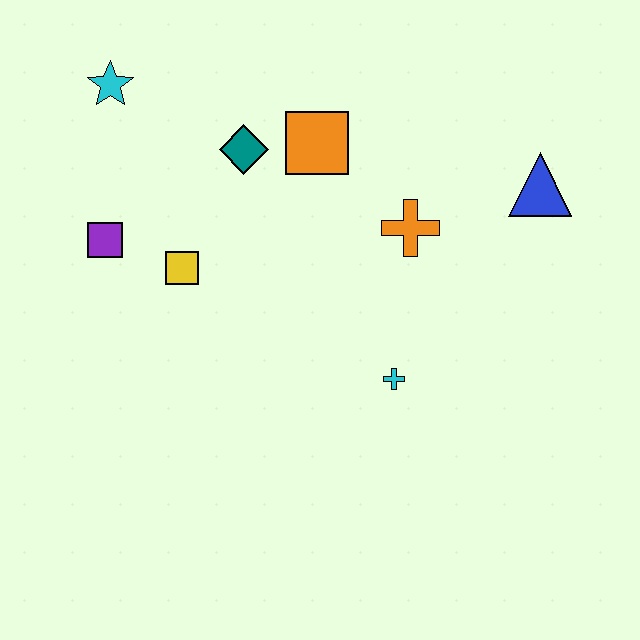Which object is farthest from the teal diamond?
The blue triangle is farthest from the teal diamond.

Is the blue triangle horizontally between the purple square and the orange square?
No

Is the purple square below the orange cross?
Yes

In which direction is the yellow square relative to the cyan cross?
The yellow square is to the left of the cyan cross.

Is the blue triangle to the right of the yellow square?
Yes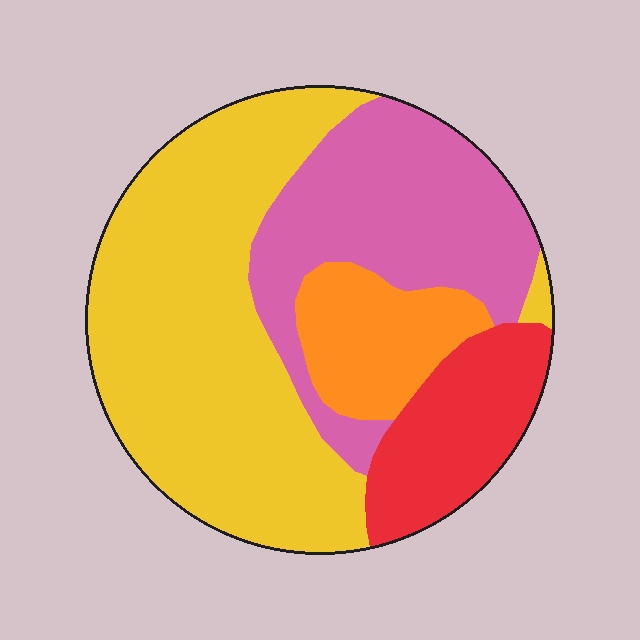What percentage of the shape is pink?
Pink covers 27% of the shape.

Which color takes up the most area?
Yellow, at roughly 45%.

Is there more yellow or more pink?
Yellow.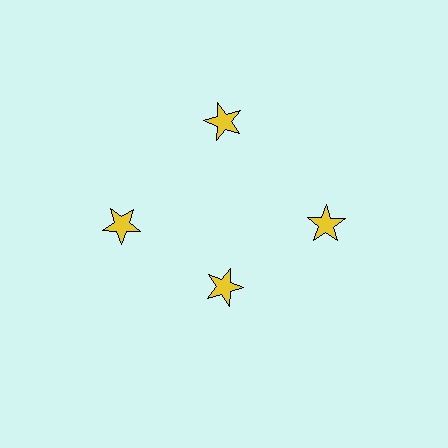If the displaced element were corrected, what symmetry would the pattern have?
It would have 4-fold rotational symmetry — the pattern would map onto itself every 90 degrees.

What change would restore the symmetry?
The symmetry would be restored by moving it outward, back onto the ring so that all 4 stars sit at equal angles and equal distance from the center.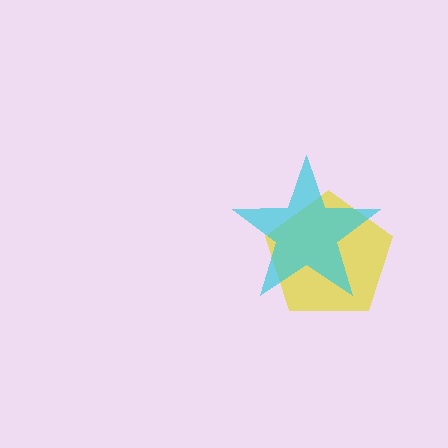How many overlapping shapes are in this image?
There are 2 overlapping shapes in the image.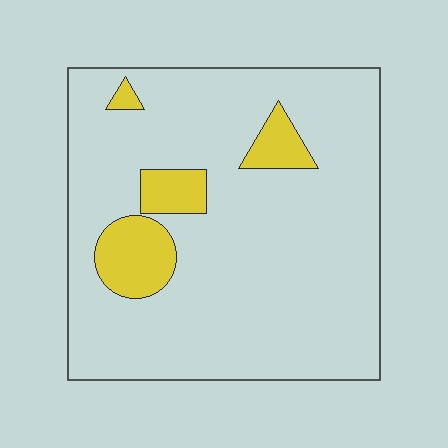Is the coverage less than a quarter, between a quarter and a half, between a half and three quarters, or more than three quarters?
Less than a quarter.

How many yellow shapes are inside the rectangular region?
4.